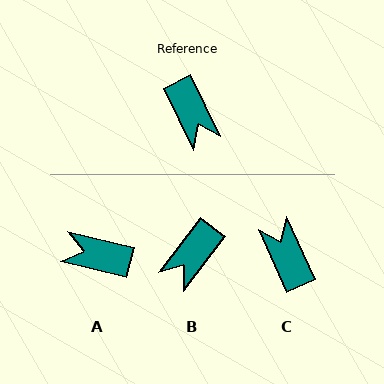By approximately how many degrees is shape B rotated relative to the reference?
Approximately 64 degrees clockwise.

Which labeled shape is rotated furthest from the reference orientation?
C, about 179 degrees away.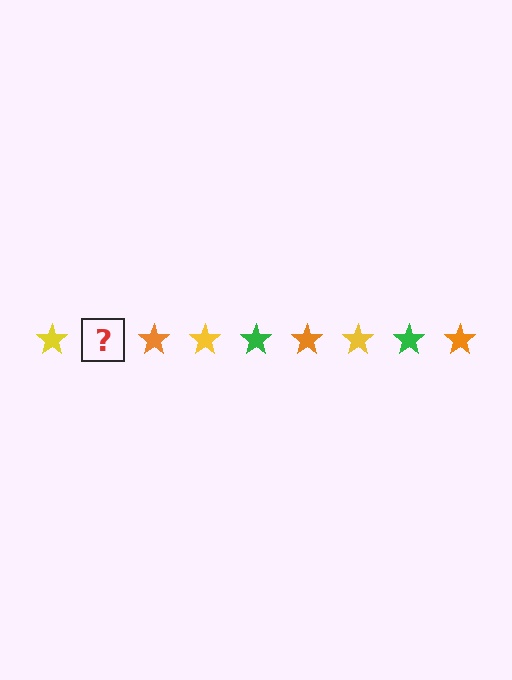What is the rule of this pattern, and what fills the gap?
The rule is that the pattern cycles through yellow, green, orange stars. The gap should be filled with a green star.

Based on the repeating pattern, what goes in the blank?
The blank should be a green star.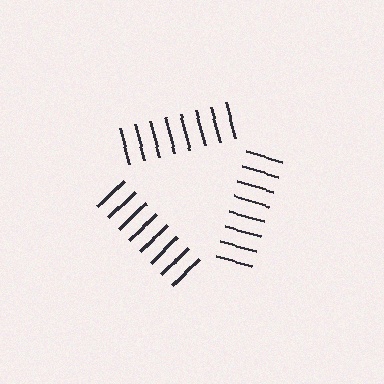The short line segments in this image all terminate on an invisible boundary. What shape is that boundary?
An illusory triangle — the line segments terminate on its edges but no continuous stroke is drawn.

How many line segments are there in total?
24 — 8 along each of the 3 edges.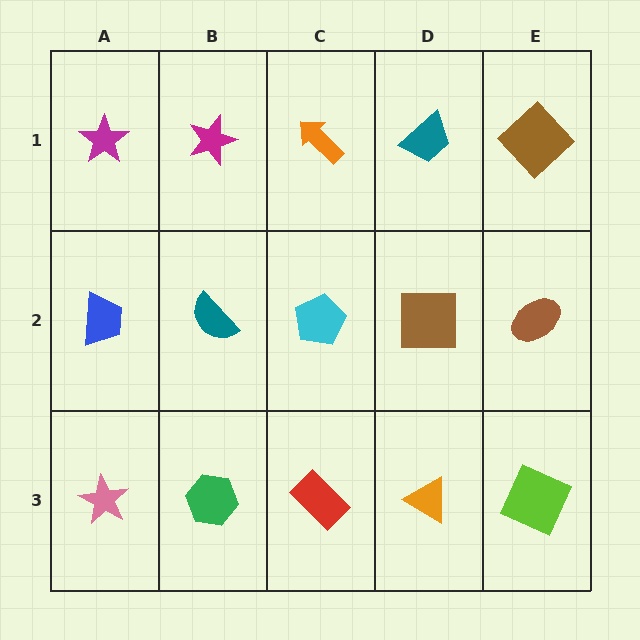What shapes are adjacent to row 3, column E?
A brown ellipse (row 2, column E), an orange triangle (row 3, column D).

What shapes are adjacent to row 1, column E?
A brown ellipse (row 2, column E), a teal trapezoid (row 1, column D).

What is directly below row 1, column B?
A teal semicircle.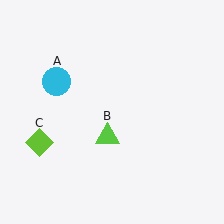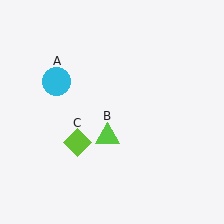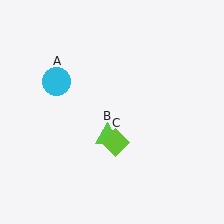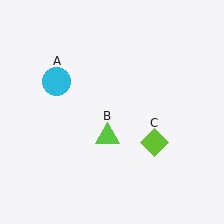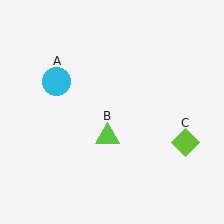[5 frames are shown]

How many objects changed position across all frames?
1 object changed position: lime diamond (object C).